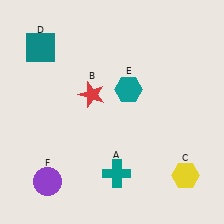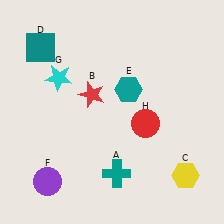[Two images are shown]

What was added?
A cyan star (G), a red circle (H) were added in Image 2.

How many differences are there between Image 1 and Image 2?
There are 2 differences between the two images.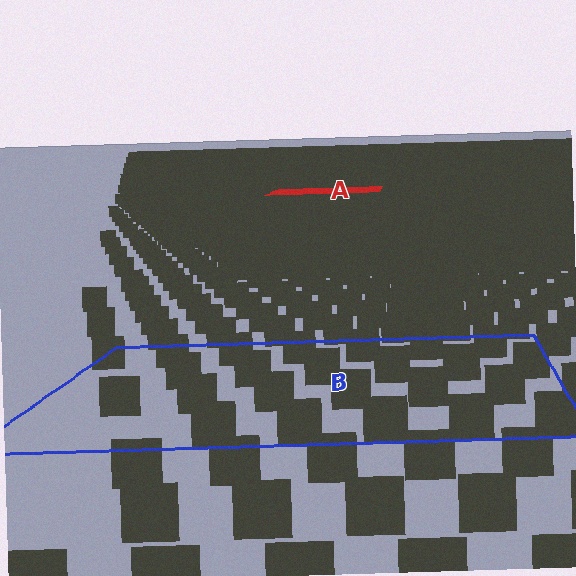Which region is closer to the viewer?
Region B is closer. The texture elements there are larger and more spread out.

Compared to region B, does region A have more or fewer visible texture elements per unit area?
Region A has more texture elements per unit area — they are packed more densely because it is farther away.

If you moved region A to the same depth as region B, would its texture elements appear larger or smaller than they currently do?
They would appear larger. At a closer depth, the same texture elements are projected at a bigger on-screen size.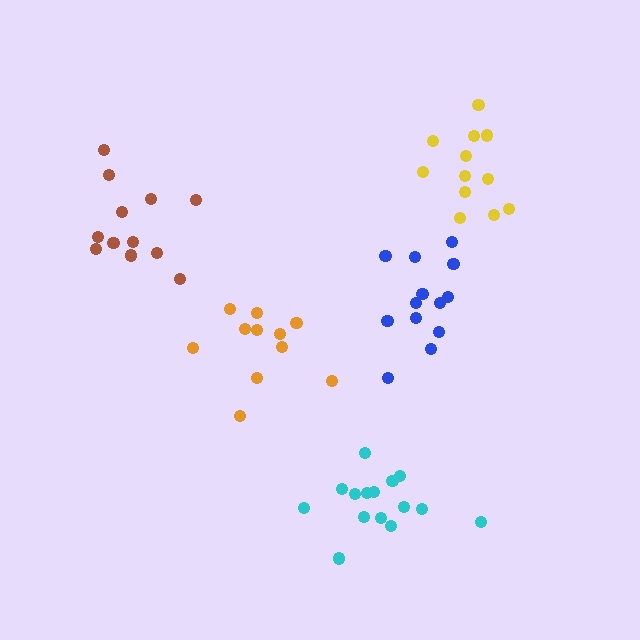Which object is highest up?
The yellow cluster is topmost.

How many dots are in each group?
Group 1: 11 dots, Group 2: 12 dots, Group 3: 12 dots, Group 4: 13 dots, Group 5: 15 dots (63 total).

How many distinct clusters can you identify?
There are 5 distinct clusters.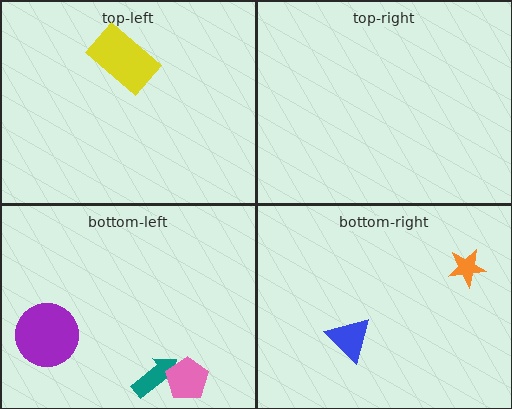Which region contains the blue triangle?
The bottom-right region.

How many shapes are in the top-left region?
1.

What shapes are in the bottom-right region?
The blue triangle, the orange star.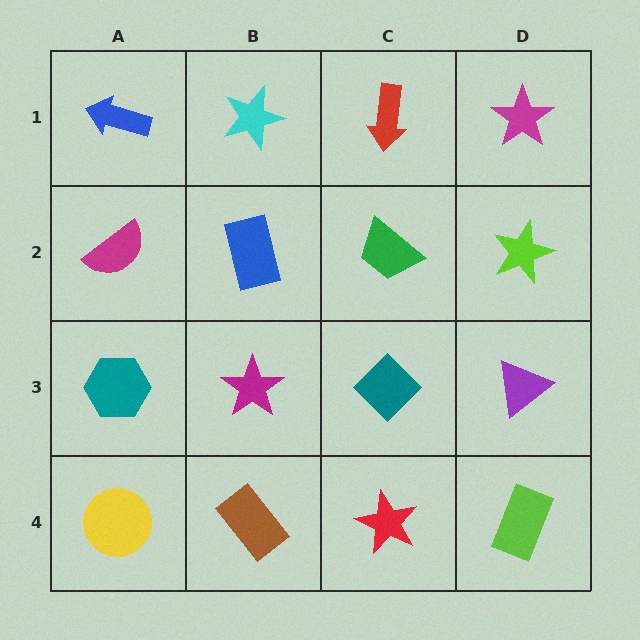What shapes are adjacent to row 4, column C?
A teal diamond (row 3, column C), a brown rectangle (row 4, column B), a lime rectangle (row 4, column D).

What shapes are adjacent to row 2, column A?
A blue arrow (row 1, column A), a teal hexagon (row 3, column A), a blue rectangle (row 2, column B).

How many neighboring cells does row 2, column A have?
3.